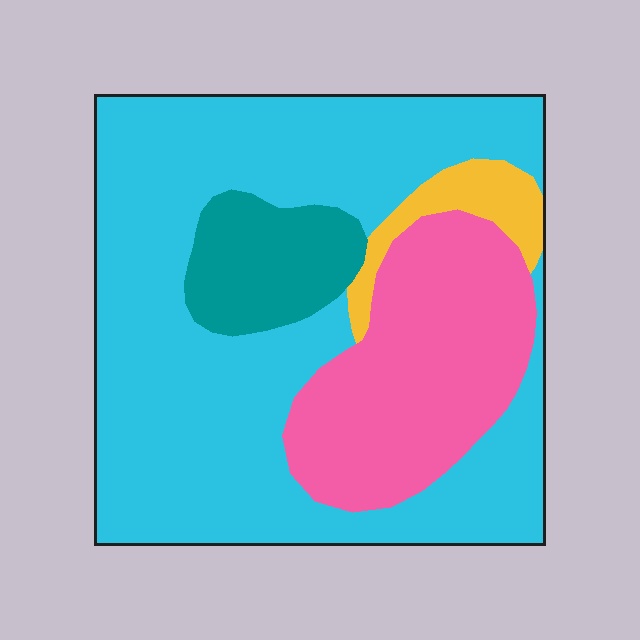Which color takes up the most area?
Cyan, at roughly 60%.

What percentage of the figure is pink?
Pink covers around 25% of the figure.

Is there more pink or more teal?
Pink.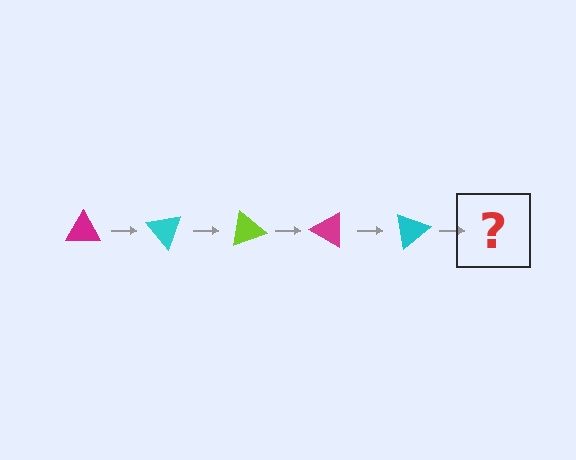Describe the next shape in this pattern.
It should be a lime triangle, rotated 250 degrees from the start.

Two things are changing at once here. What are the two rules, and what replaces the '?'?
The two rules are that it rotates 50 degrees each step and the color cycles through magenta, cyan, and lime. The '?' should be a lime triangle, rotated 250 degrees from the start.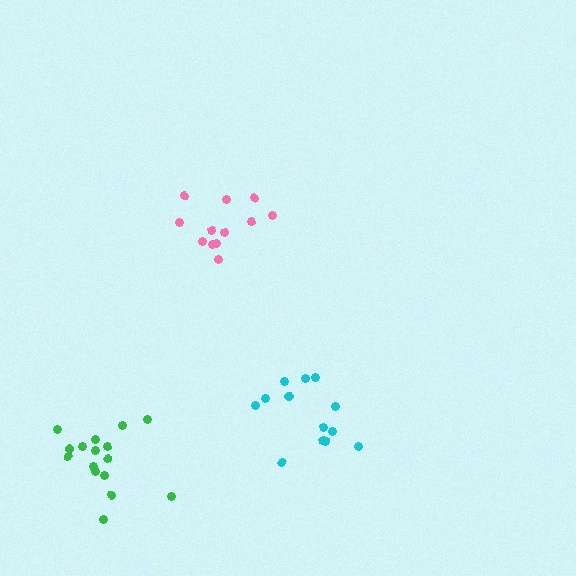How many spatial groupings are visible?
There are 3 spatial groupings.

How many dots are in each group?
Group 1: 12 dots, Group 2: 13 dots, Group 3: 16 dots (41 total).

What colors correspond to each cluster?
The clusters are colored: pink, cyan, green.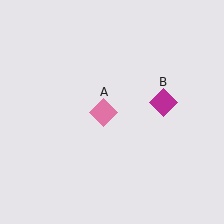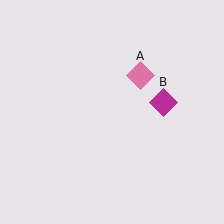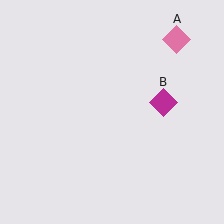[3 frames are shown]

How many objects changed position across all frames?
1 object changed position: pink diamond (object A).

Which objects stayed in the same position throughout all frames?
Magenta diamond (object B) remained stationary.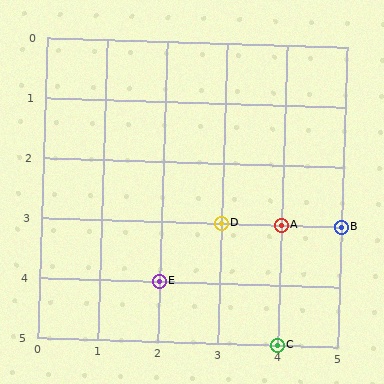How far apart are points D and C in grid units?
Points D and C are 1 column and 2 rows apart (about 2.2 grid units diagonally).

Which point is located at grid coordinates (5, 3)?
Point B is at (5, 3).